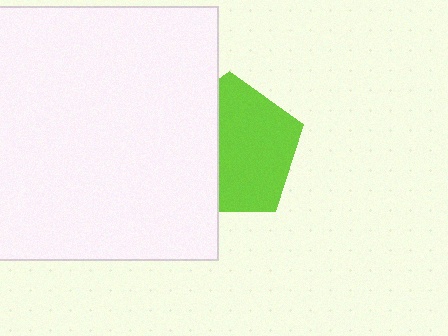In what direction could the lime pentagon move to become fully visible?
The lime pentagon could move right. That would shift it out from behind the white square entirely.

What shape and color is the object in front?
The object in front is a white square.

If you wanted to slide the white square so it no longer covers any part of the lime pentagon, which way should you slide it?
Slide it left — that is the most direct way to separate the two shapes.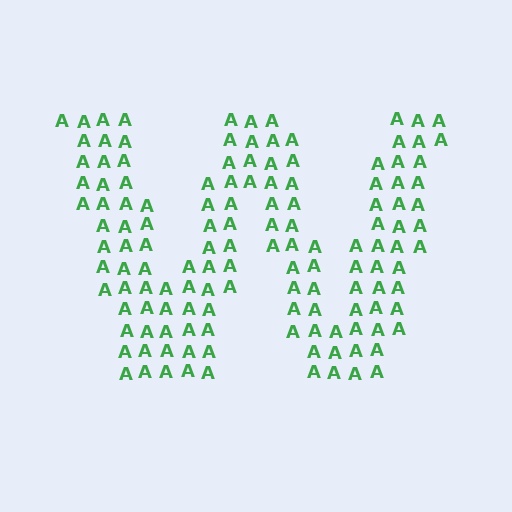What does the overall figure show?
The overall figure shows the letter W.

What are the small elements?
The small elements are letter A's.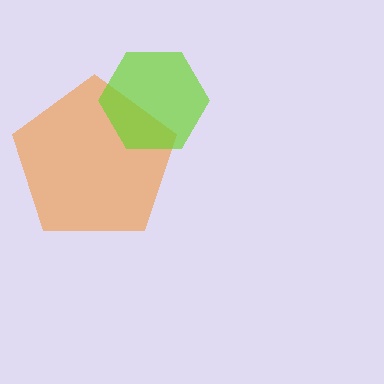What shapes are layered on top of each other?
The layered shapes are: an orange pentagon, a lime hexagon.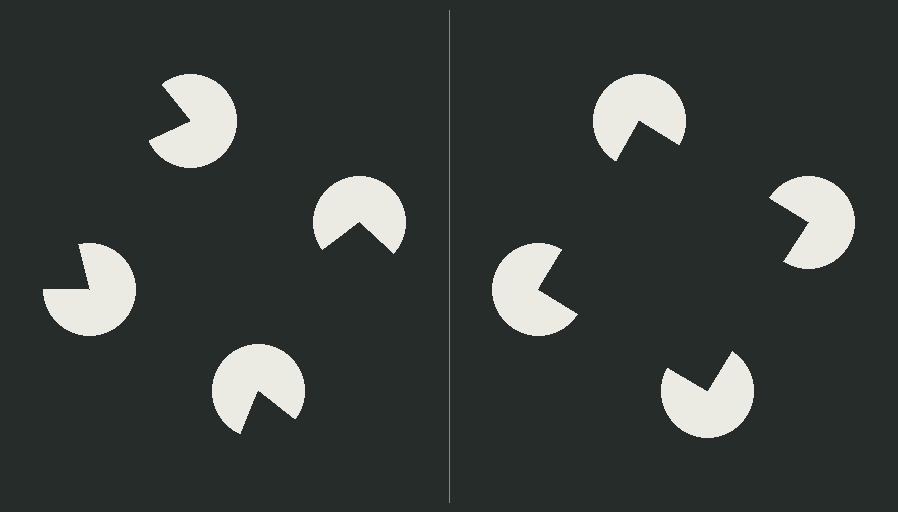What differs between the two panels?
The pac-man discs are positioned identically on both sides; only the wedge orientations differ. On the right they align to a square; on the left they are misaligned.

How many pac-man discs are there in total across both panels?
8 — 4 on each side.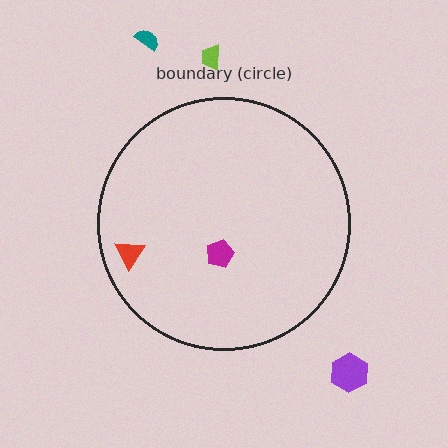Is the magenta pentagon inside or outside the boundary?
Inside.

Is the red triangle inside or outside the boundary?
Inside.